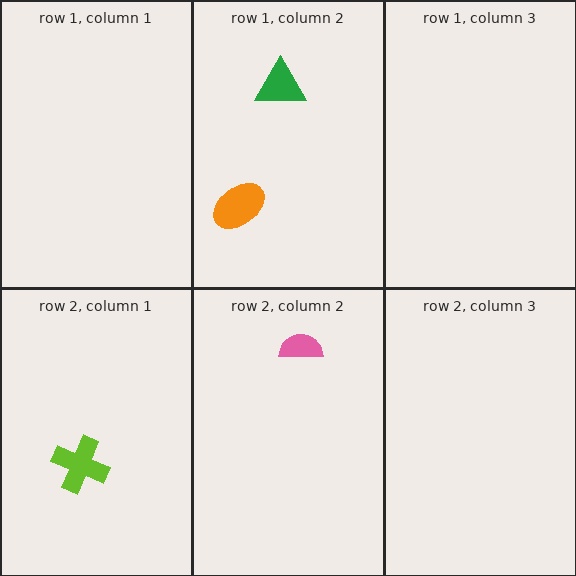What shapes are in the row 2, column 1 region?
The lime cross.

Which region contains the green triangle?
The row 1, column 2 region.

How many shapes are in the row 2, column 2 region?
1.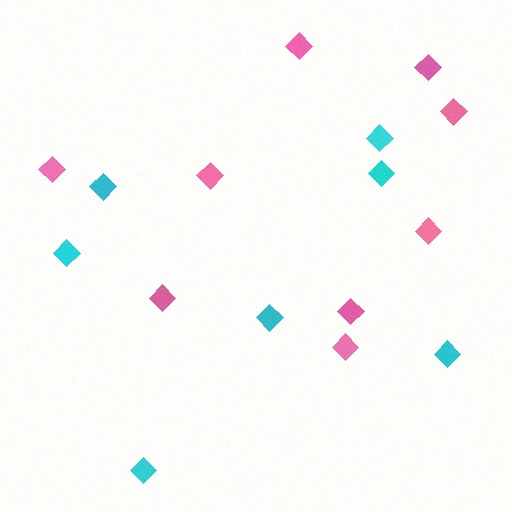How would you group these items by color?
There are 2 groups: one group of pink diamonds (9) and one group of cyan diamonds (7).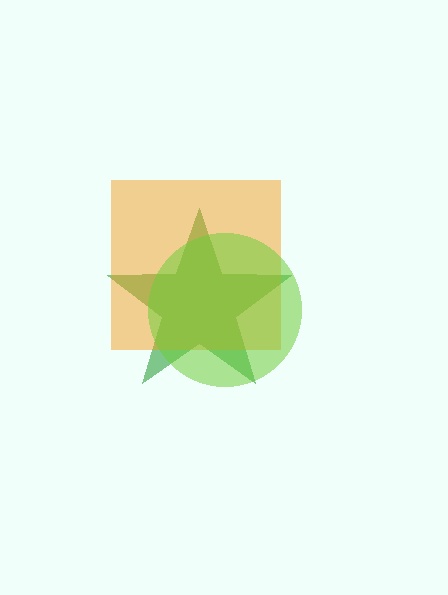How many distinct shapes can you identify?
There are 3 distinct shapes: a green star, an orange square, a lime circle.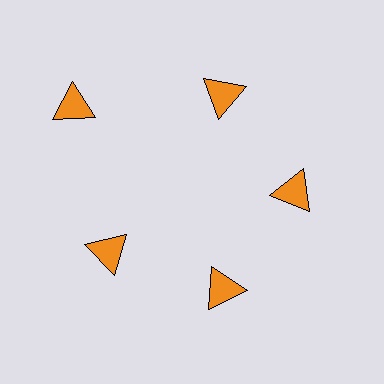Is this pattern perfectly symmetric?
No. The 5 orange triangles are arranged in a ring, but one element near the 10 o'clock position is pushed outward from the center, breaking the 5-fold rotational symmetry.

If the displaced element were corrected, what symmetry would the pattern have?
It would have 5-fold rotational symmetry — the pattern would map onto itself every 72 degrees.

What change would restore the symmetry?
The symmetry would be restored by moving it inward, back onto the ring so that all 5 triangles sit at equal angles and equal distance from the center.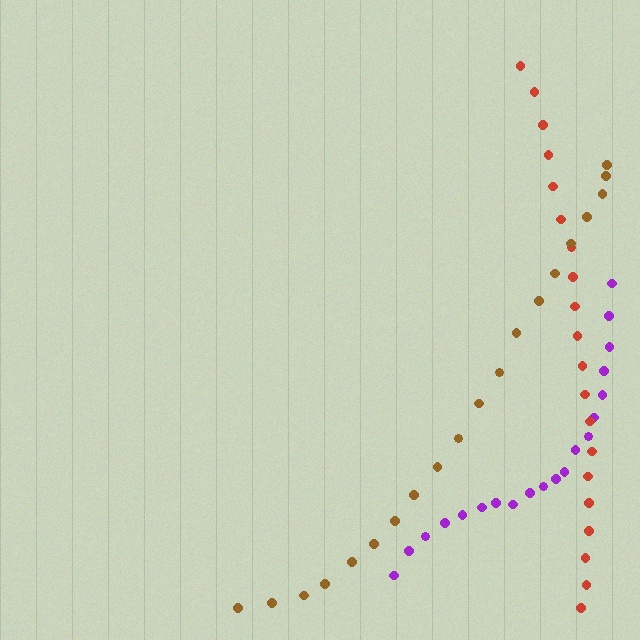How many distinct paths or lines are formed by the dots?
There are 3 distinct paths.